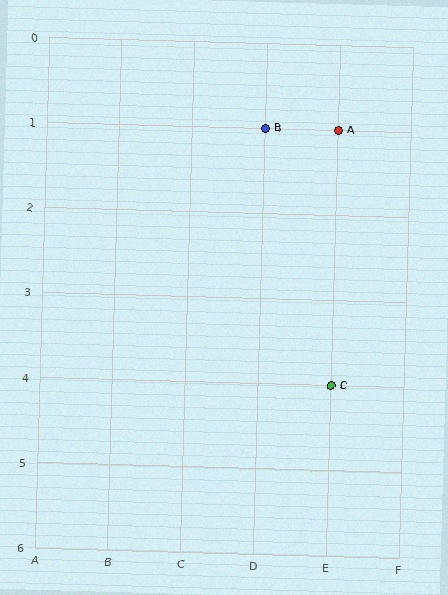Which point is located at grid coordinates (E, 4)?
Point C is at (E, 4).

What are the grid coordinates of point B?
Point B is at grid coordinates (D, 1).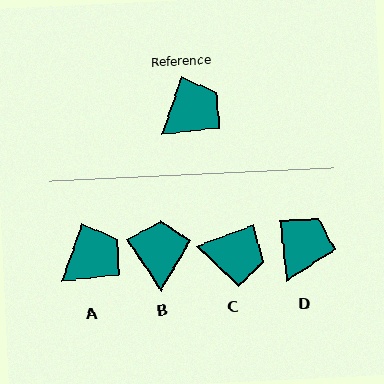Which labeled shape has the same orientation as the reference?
A.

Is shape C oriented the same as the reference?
No, it is off by about 50 degrees.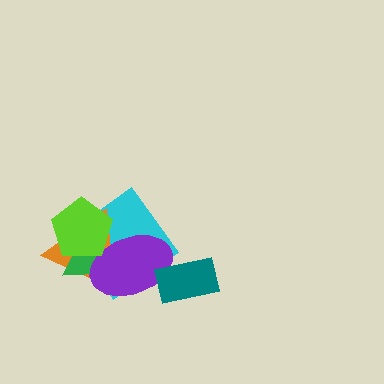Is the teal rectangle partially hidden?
No, no other shape covers it.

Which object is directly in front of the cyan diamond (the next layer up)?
The orange triangle is directly in front of the cyan diamond.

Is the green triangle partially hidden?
Yes, it is partially covered by another shape.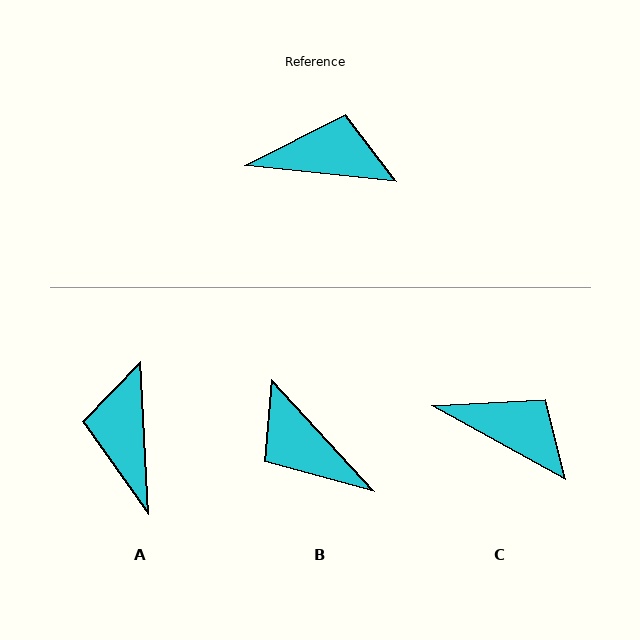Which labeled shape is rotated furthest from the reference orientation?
B, about 138 degrees away.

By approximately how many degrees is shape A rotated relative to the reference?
Approximately 99 degrees counter-clockwise.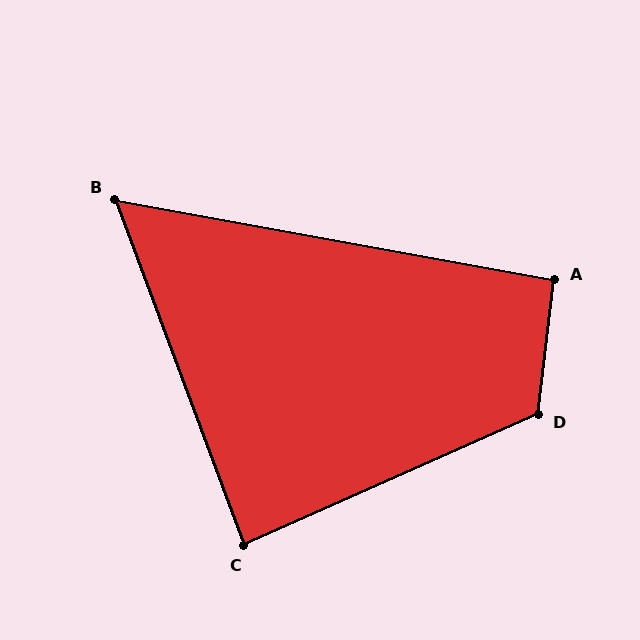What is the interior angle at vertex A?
Approximately 94 degrees (approximately right).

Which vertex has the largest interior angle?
D, at approximately 121 degrees.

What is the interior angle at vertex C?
Approximately 86 degrees (approximately right).